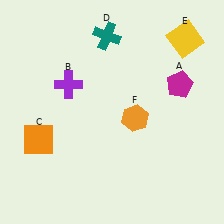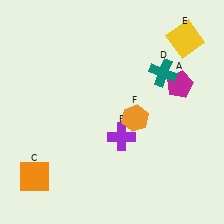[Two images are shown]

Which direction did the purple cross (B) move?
The purple cross (B) moved right.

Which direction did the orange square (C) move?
The orange square (C) moved down.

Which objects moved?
The objects that moved are: the purple cross (B), the orange square (C), the teal cross (D).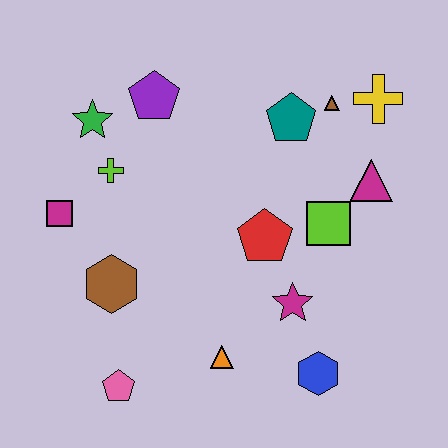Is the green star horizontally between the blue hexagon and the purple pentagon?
No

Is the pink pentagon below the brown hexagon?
Yes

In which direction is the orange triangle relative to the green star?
The orange triangle is below the green star.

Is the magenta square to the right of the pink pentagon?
No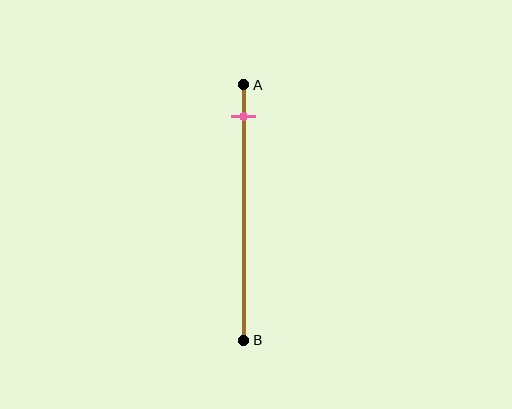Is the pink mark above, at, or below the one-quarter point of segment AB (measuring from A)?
The pink mark is above the one-quarter point of segment AB.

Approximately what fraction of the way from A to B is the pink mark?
The pink mark is approximately 10% of the way from A to B.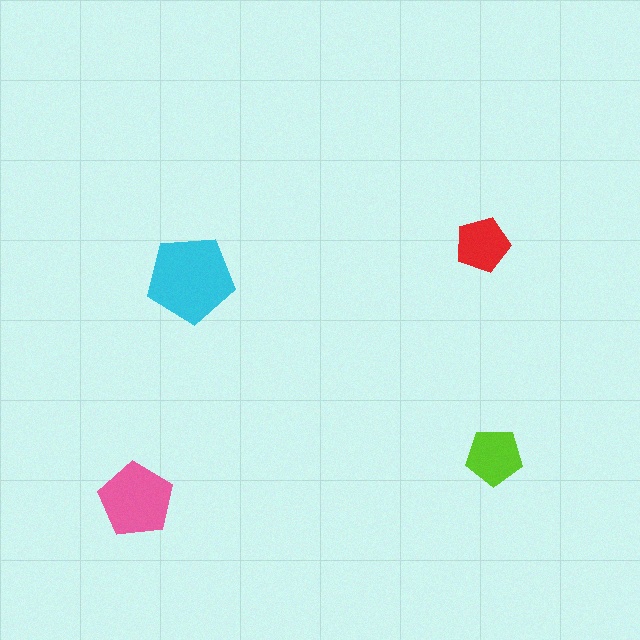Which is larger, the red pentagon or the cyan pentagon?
The cyan one.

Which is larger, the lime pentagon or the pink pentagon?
The pink one.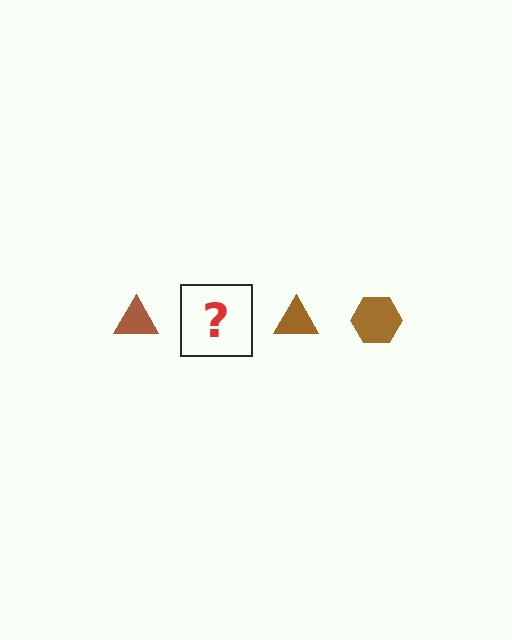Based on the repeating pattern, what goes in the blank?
The blank should be a brown hexagon.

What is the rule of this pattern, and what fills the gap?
The rule is that the pattern cycles through triangle, hexagon shapes in brown. The gap should be filled with a brown hexagon.